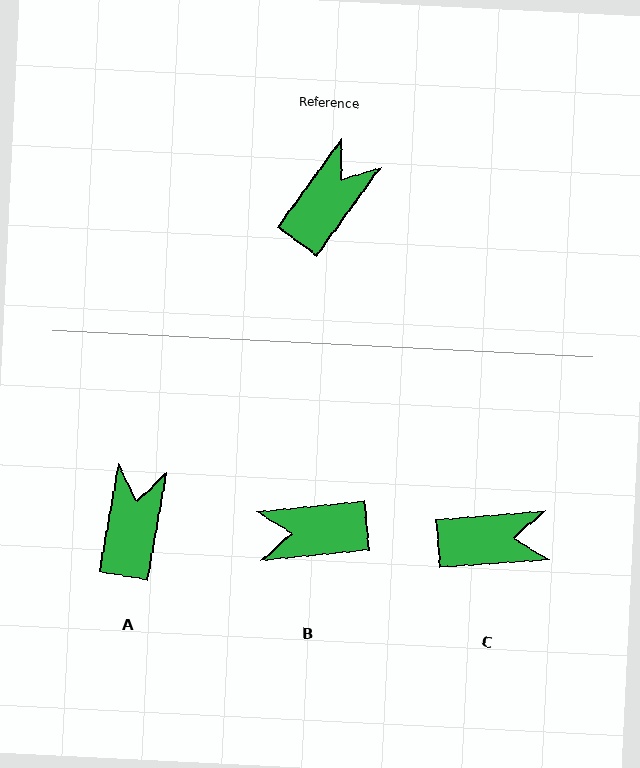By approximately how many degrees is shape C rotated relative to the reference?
Approximately 50 degrees clockwise.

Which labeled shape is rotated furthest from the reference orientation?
B, about 132 degrees away.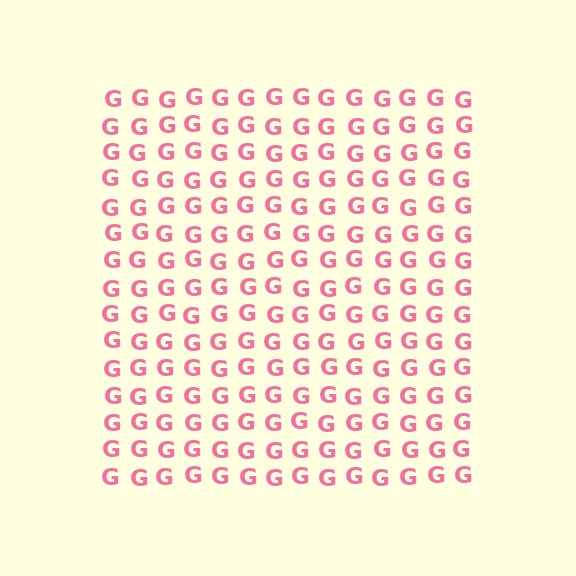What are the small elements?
The small elements are letter G's.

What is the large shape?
The large shape is a square.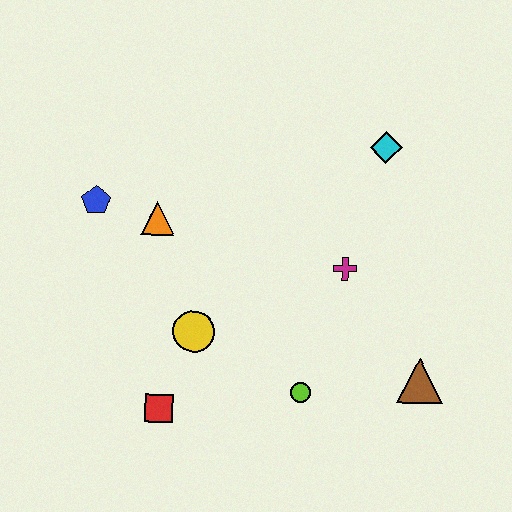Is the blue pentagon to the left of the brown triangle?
Yes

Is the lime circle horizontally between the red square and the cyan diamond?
Yes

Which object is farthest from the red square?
The cyan diamond is farthest from the red square.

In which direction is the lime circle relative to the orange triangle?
The lime circle is below the orange triangle.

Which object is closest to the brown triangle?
The lime circle is closest to the brown triangle.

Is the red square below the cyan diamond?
Yes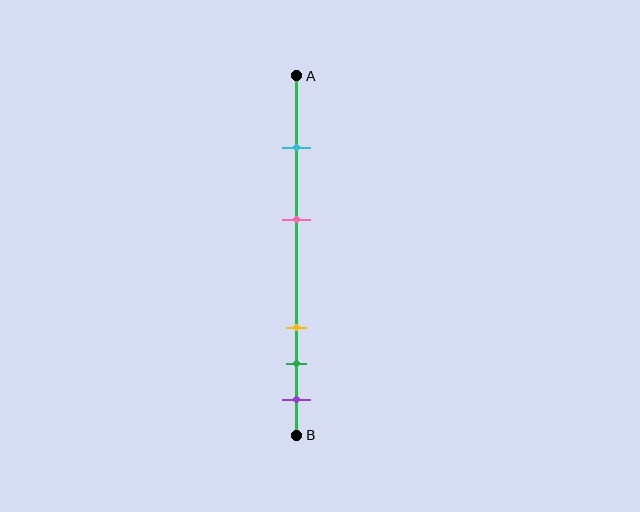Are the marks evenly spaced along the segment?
No, the marks are not evenly spaced.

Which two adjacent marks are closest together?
The green and purple marks are the closest adjacent pair.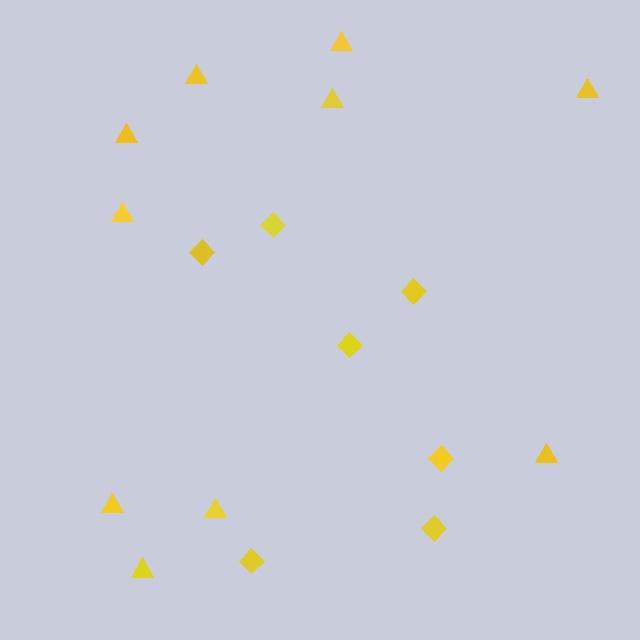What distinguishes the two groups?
There are 2 groups: one group of diamonds (7) and one group of triangles (10).